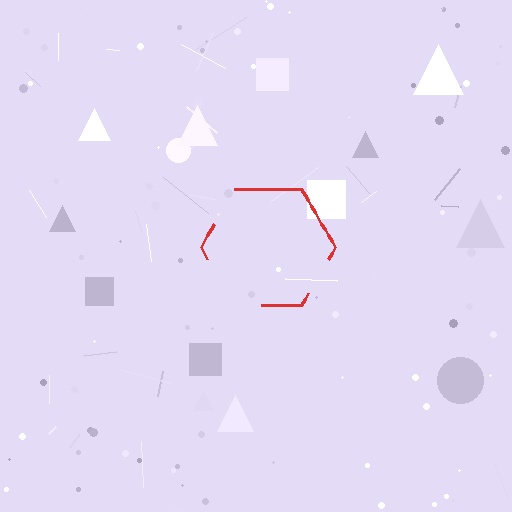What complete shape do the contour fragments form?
The contour fragments form a hexagon.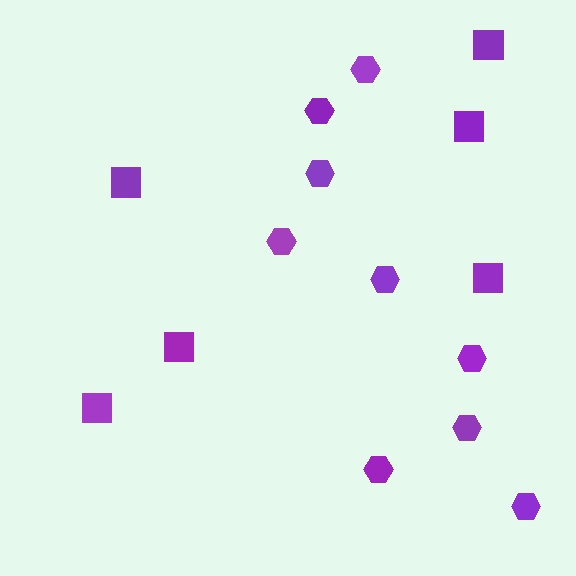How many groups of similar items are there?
There are 2 groups: one group of hexagons (9) and one group of squares (6).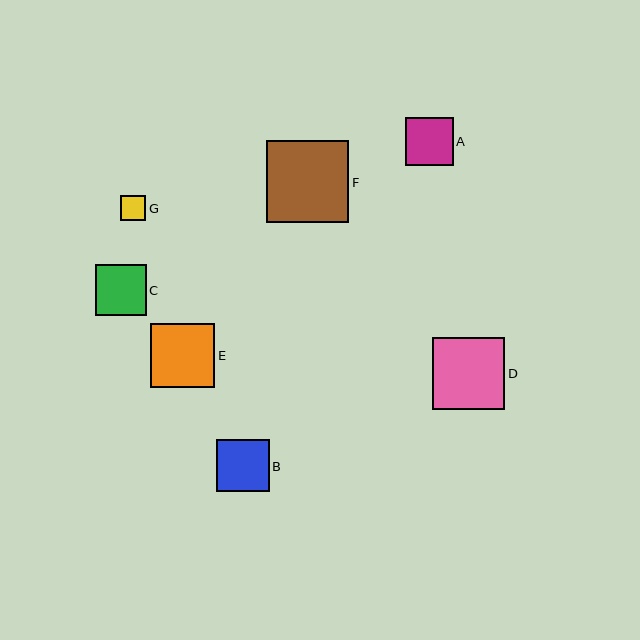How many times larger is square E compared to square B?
Square E is approximately 1.2 times the size of square B.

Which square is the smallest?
Square G is the smallest with a size of approximately 25 pixels.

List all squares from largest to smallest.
From largest to smallest: F, D, E, B, C, A, G.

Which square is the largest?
Square F is the largest with a size of approximately 82 pixels.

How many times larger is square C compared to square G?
Square C is approximately 2.0 times the size of square G.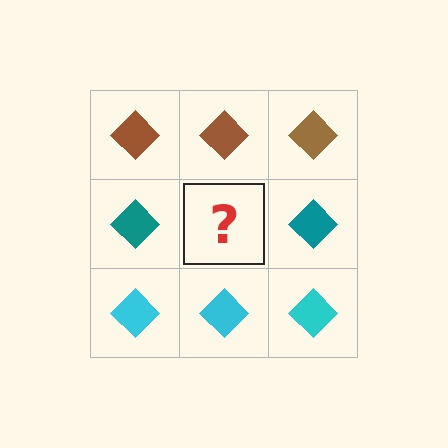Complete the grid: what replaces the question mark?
The question mark should be replaced with a teal diamond.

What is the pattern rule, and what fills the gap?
The rule is that each row has a consistent color. The gap should be filled with a teal diamond.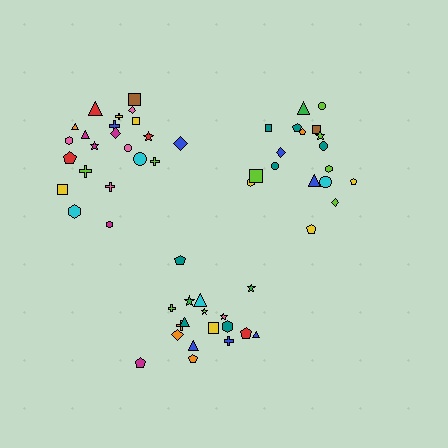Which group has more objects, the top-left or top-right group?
The top-left group.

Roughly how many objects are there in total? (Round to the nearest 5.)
Roughly 60 objects in total.